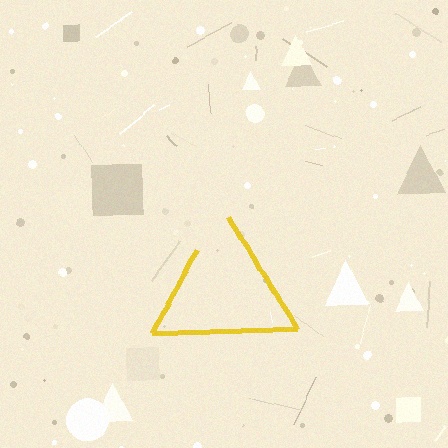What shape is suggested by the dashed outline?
The dashed outline suggests a triangle.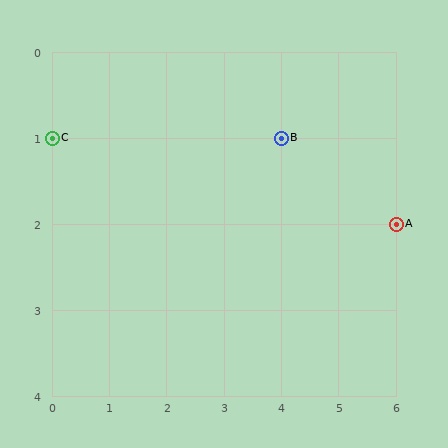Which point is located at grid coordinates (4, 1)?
Point B is at (4, 1).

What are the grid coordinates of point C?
Point C is at grid coordinates (0, 1).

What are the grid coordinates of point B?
Point B is at grid coordinates (4, 1).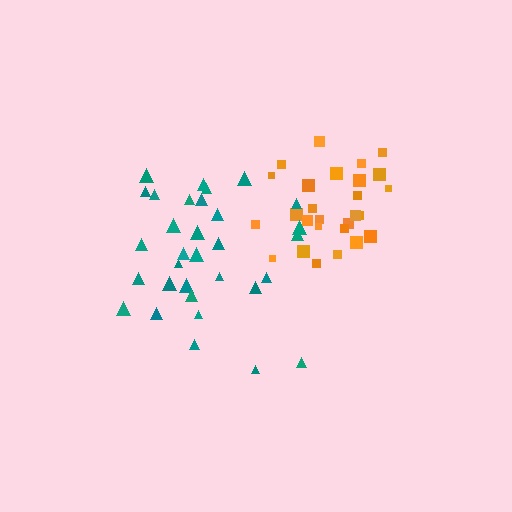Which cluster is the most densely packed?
Orange.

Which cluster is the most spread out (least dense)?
Teal.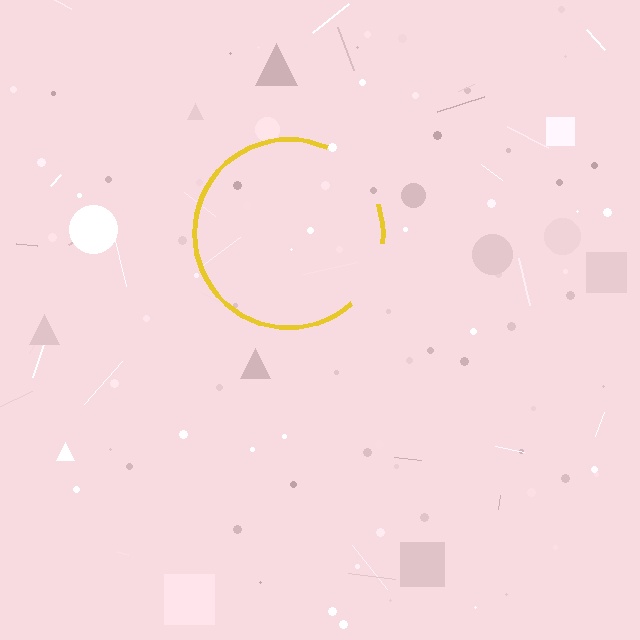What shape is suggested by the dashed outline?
The dashed outline suggests a circle.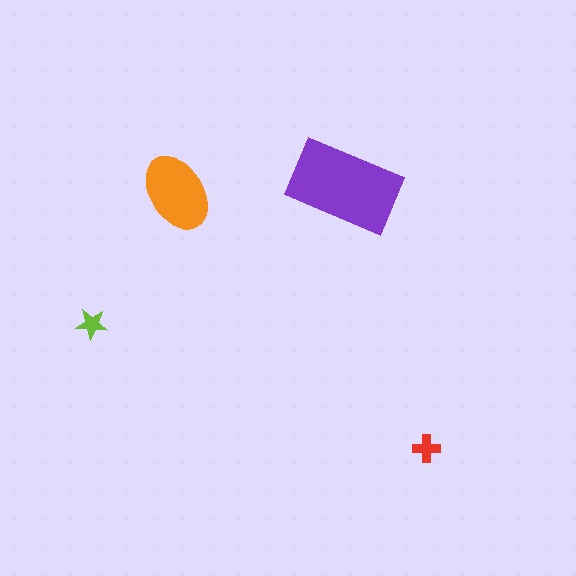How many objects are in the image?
There are 4 objects in the image.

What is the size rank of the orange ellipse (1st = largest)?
2nd.